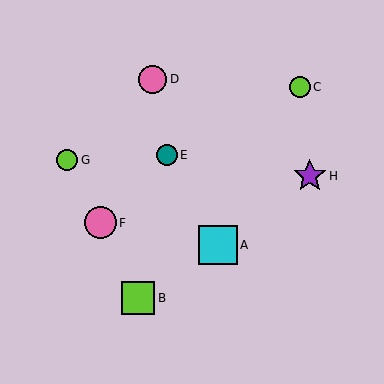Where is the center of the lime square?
The center of the lime square is at (138, 298).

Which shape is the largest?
The cyan square (labeled A) is the largest.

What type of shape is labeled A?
Shape A is a cyan square.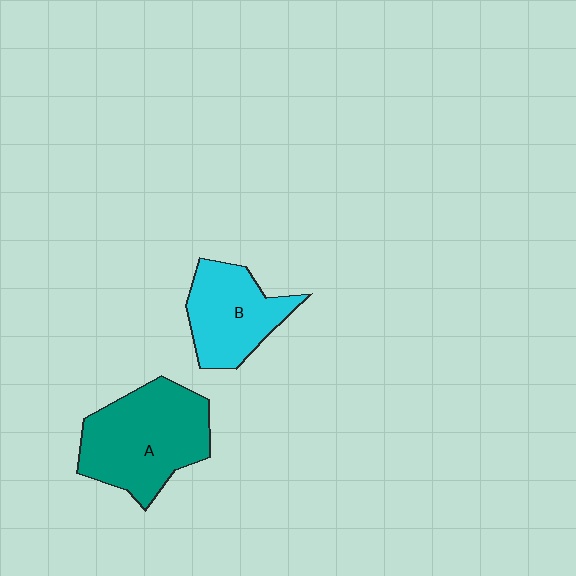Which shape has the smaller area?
Shape B (cyan).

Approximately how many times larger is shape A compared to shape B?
Approximately 1.4 times.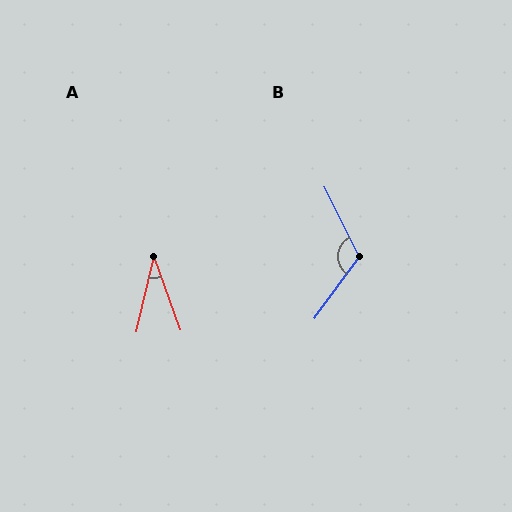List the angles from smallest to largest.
A (33°), B (118°).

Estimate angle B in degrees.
Approximately 118 degrees.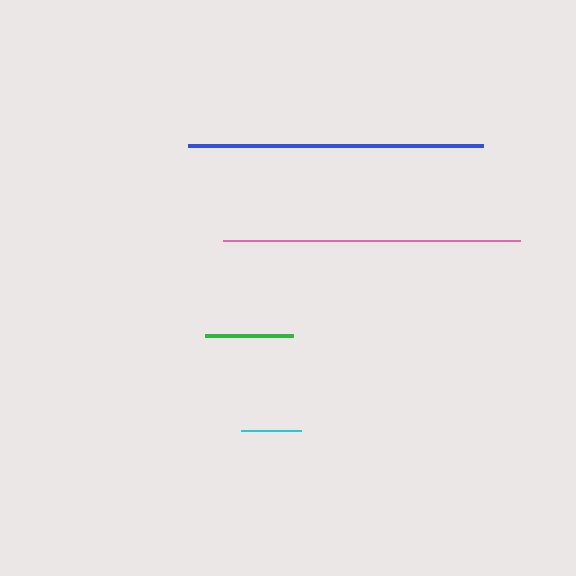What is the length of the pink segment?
The pink segment is approximately 298 pixels long.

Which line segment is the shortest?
The cyan line is the shortest at approximately 60 pixels.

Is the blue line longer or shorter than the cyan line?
The blue line is longer than the cyan line.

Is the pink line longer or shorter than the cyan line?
The pink line is longer than the cyan line.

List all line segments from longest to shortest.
From longest to shortest: pink, blue, green, cyan.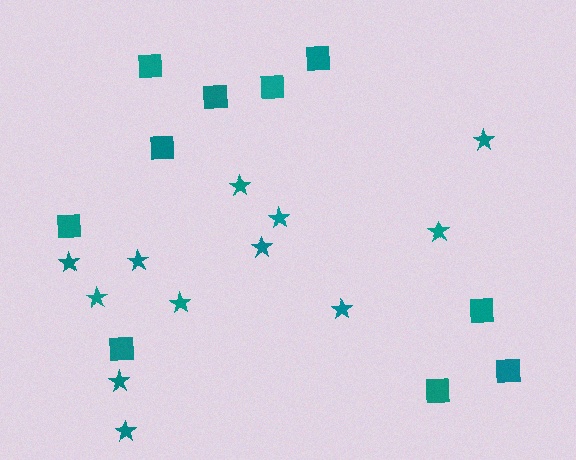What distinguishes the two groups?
There are 2 groups: one group of stars (12) and one group of squares (10).